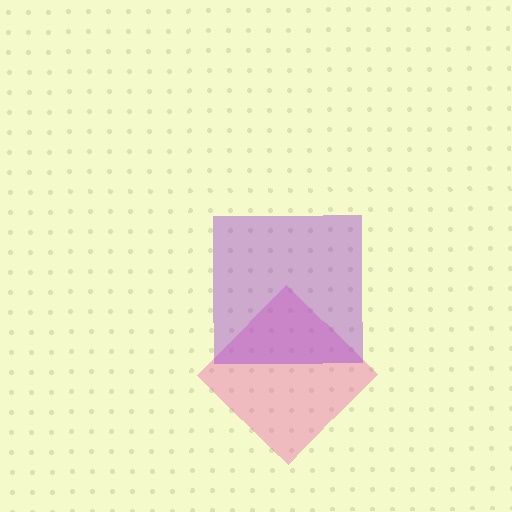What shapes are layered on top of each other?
The layered shapes are: a pink diamond, a purple square.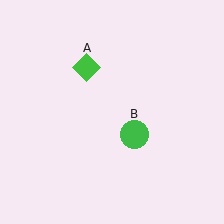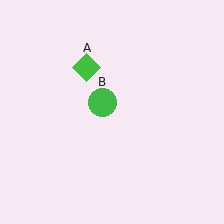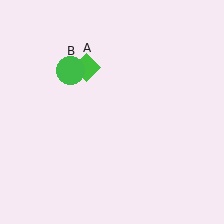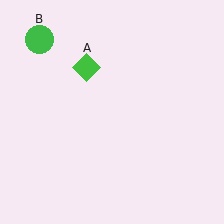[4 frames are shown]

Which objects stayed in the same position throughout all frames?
Green diamond (object A) remained stationary.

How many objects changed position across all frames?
1 object changed position: green circle (object B).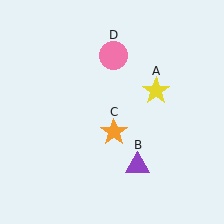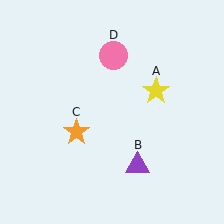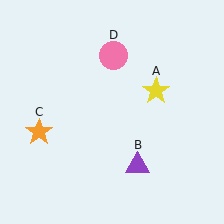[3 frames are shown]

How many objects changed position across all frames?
1 object changed position: orange star (object C).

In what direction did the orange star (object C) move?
The orange star (object C) moved left.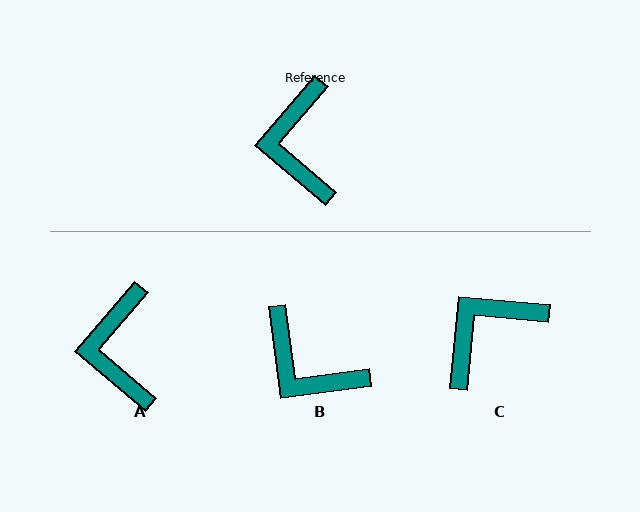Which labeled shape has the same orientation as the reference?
A.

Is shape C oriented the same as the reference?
No, it is off by about 55 degrees.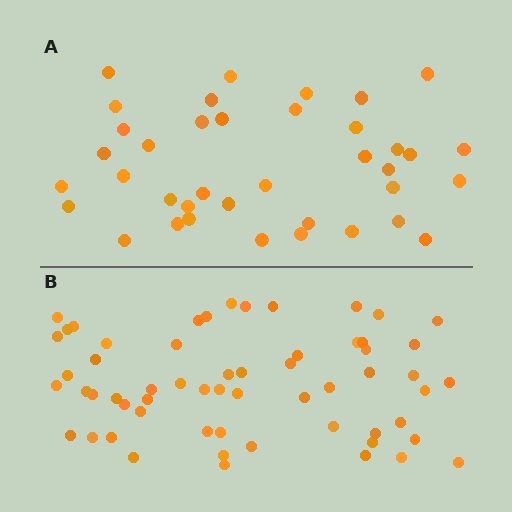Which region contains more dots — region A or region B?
Region B (the bottom region) has more dots.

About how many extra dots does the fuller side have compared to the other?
Region B has approximately 20 more dots than region A.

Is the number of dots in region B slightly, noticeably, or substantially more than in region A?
Region B has substantially more. The ratio is roughly 1.6 to 1.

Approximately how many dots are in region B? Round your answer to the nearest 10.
About 60 dots. (The exact count is 59, which rounds to 60.)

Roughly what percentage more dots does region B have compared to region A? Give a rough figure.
About 55% more.